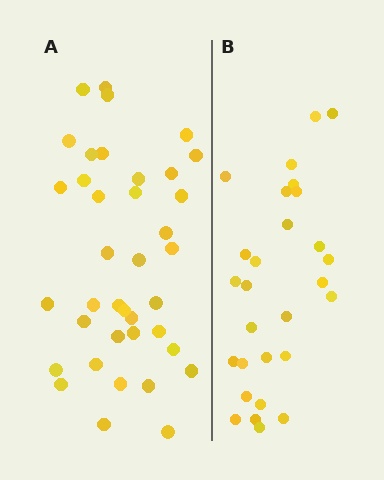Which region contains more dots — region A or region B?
Region A (the left region) has more dots.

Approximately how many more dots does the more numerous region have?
Region A has roughly 10 or so more dots than region B.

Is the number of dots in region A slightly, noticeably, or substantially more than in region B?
Region A has noticeably more, but not dramatically so. The ratio is roughly 1.4 to 1.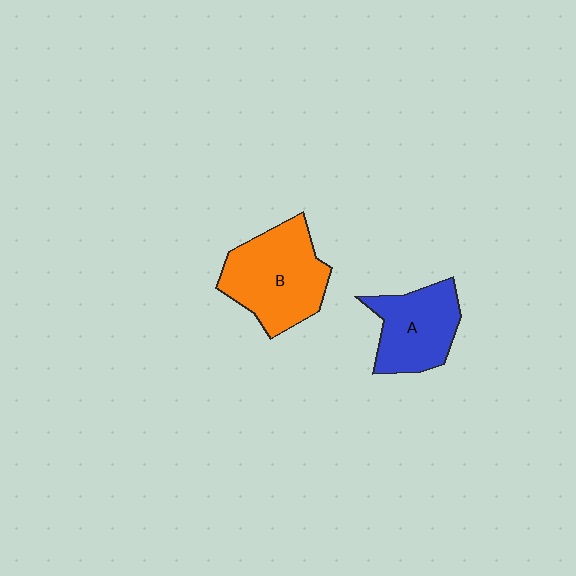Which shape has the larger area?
Shape B (orange).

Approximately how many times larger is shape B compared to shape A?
Approximately 1.3 times.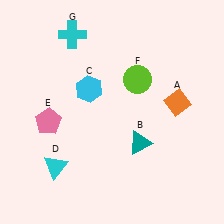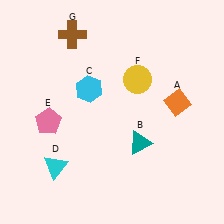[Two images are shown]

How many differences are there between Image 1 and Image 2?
There are 2 differences between the two images.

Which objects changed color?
F changed from lime to yellow. G changed from cyan to brown.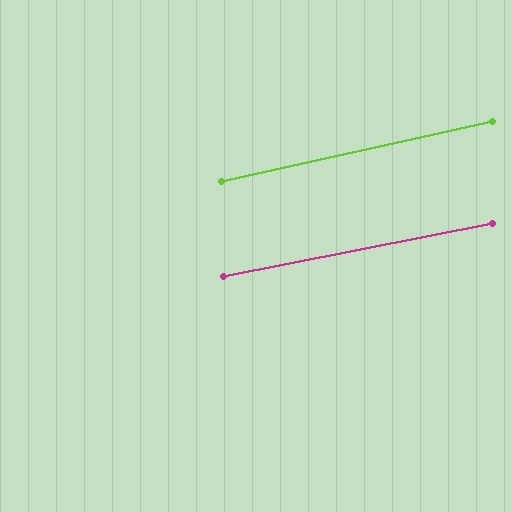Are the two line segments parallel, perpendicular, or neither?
Parallel — their directions differ by only 1.3°.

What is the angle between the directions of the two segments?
Approximately 1 degree.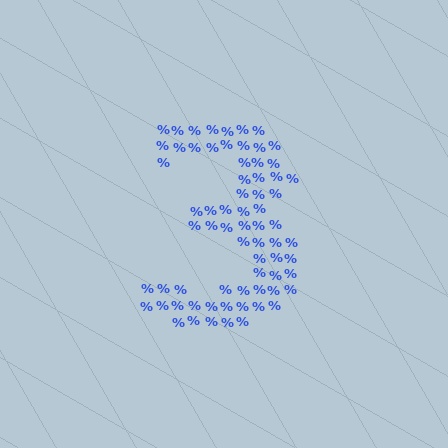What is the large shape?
The large shape is the digit 3.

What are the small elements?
The small elements are percent signs.